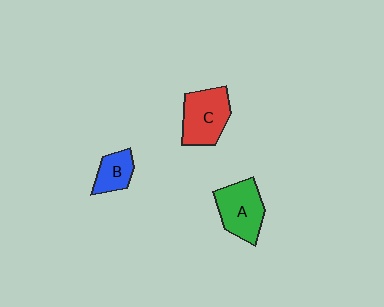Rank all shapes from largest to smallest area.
From largest to smallest: C (red), A (green), B (blue).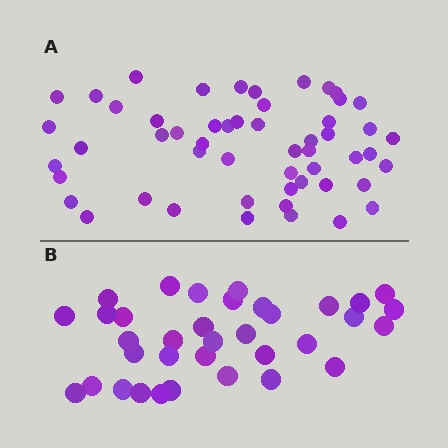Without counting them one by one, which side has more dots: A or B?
Region A (the top region) has more dots.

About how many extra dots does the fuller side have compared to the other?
Region A has approximately 20 more dots than region B.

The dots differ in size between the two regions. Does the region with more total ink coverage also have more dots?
No. Region B has more total ink coverage because its dots are larger, but region A actually contains more individual dots. Total area can be misleading — the number of items is what matters here.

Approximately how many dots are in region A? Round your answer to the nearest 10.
About 50 dots. (The exact count is 53, which rounds to 50.)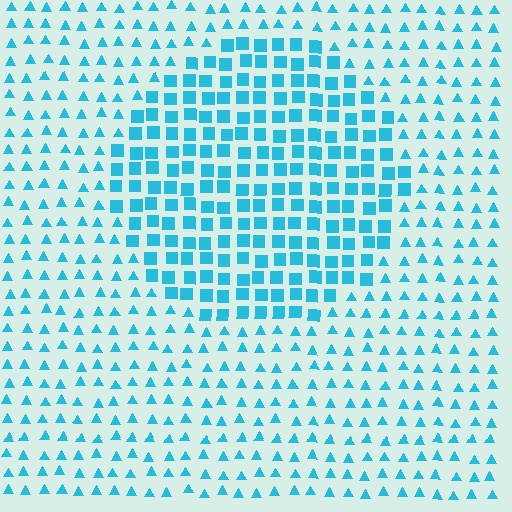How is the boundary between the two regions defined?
The boundary is defined by a change in element shape: squares inside vs. triangles outside. All elements share the same color and spacing.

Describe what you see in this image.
The image is filled with small cyan elements arranged in a uniform grid. A circle-shaped region contains squares, while the surrounding area contains triangles. The boundary is defined purely by the change in element shape.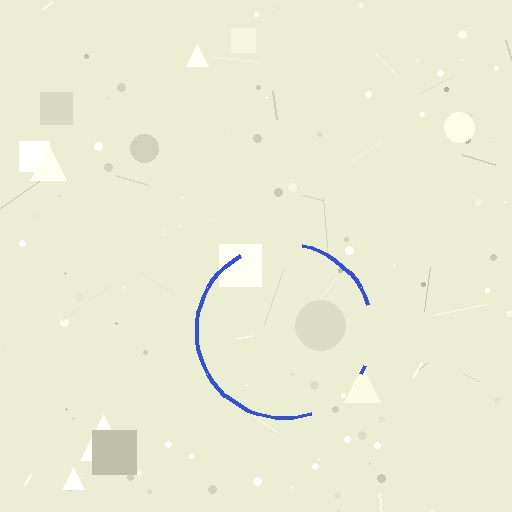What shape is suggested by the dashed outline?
The dashed outline suggests a circle.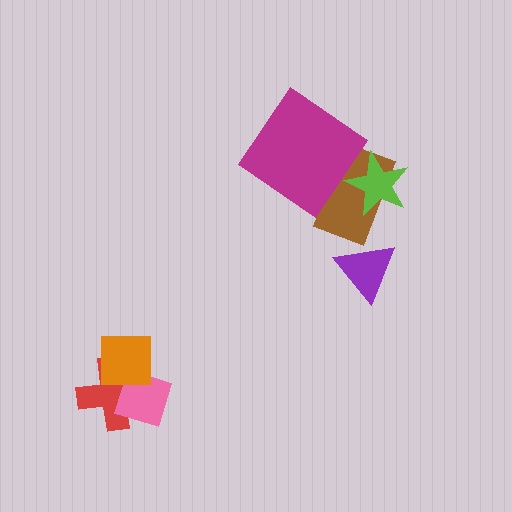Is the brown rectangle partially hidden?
Yes, it is partially covered by another shape.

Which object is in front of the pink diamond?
The orange square is in front of the pink diamond.